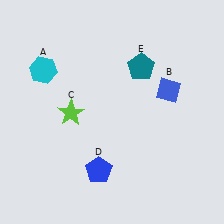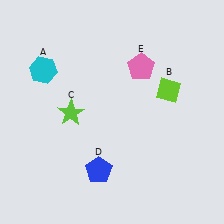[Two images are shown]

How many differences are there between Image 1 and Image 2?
There are 2 differences between the two images.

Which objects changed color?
B changed from blue to lime. E changed from teal to pink.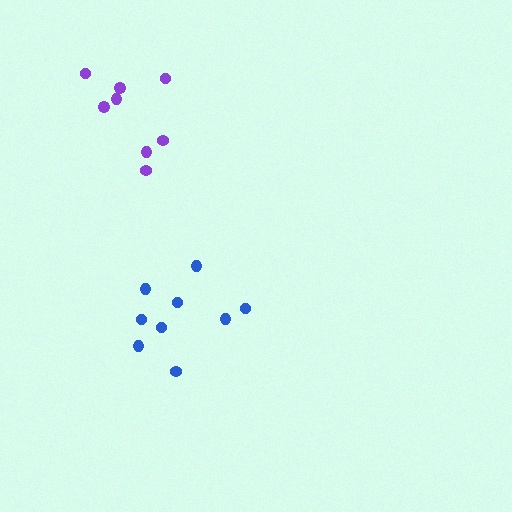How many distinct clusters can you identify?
There are 2 distinct clusters.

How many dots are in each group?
Group 1: 9 dots, Group 2: 8 dots (17 total).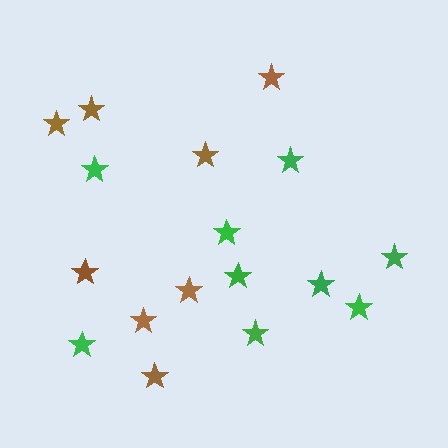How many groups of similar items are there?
There are 2 groups: one group of brown stars (8) and one group of green stars (9).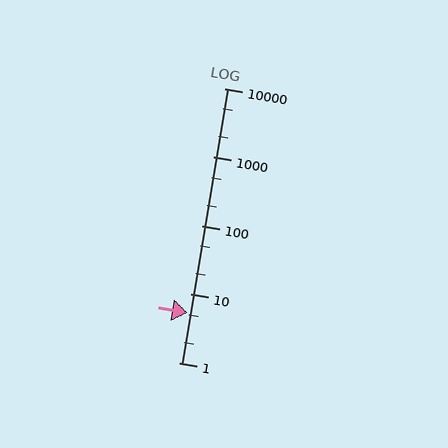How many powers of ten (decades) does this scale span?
The scale spans 4 decades, from 1 to 10000.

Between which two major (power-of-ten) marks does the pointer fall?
The pointer is between 1 and 10.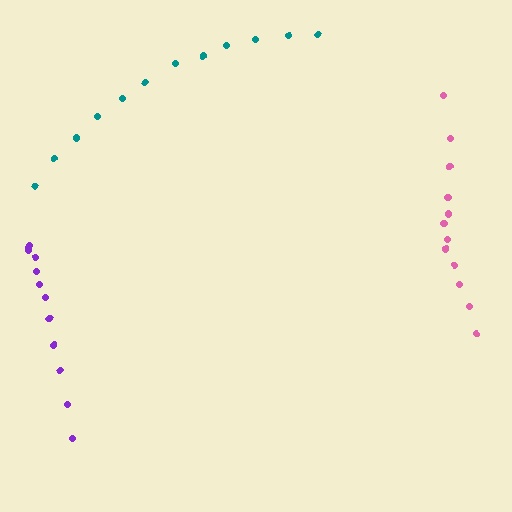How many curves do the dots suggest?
There are 3 distinct paths.